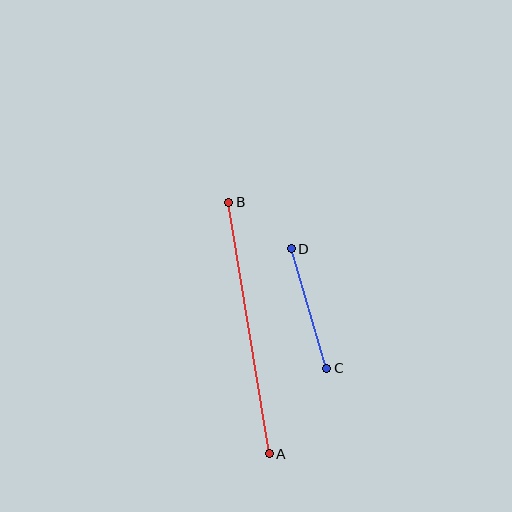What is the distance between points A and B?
The distance is approximately 255 pixels.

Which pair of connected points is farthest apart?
Points A and B are farthest apart.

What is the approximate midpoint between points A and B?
The midpoint is at approximately (249, 328) pixels.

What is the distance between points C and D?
The distance is approximately 124 pixels.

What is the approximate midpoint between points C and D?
The midpoint is at approximately (309, 308) pixels.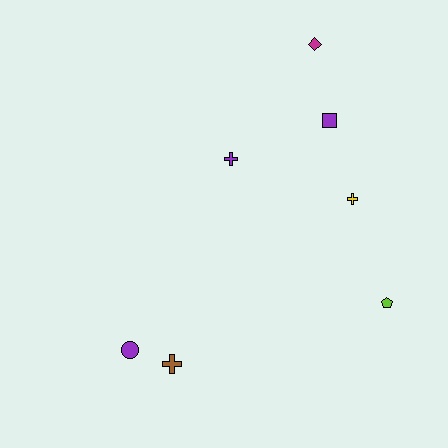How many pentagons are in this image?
There is 1 pentagon.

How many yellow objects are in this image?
There is 1 yellow object.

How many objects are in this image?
There are 7 objects.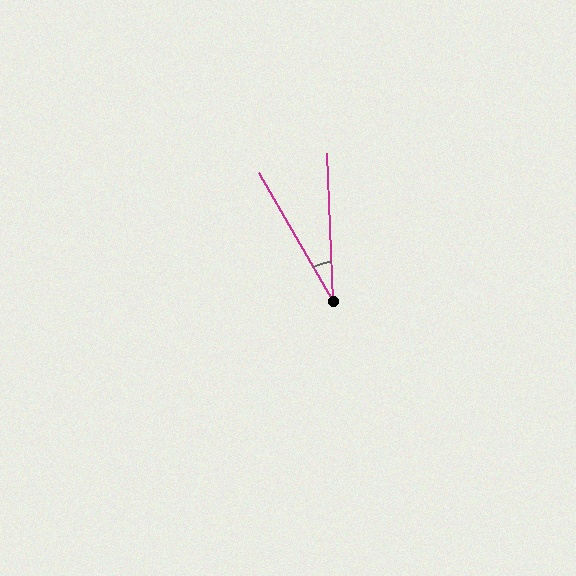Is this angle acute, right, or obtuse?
It is acute.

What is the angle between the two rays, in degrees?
Approximately 28 degrees.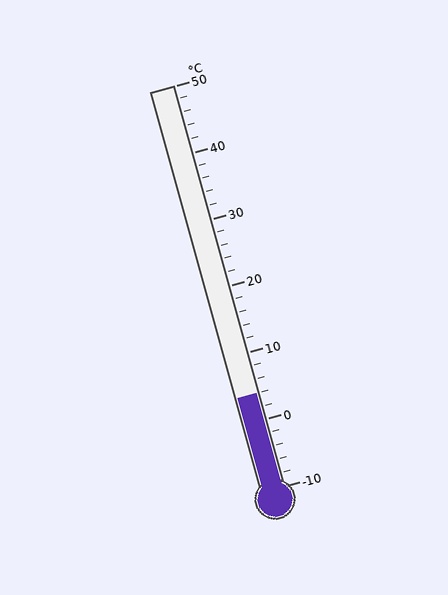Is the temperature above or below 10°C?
The temperature is below 10°C.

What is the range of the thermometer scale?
The thermometer scale ranges from -10°C to 50°C.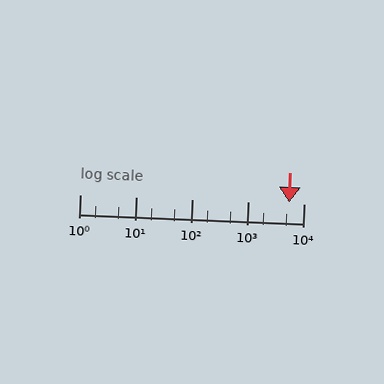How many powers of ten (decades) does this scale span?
The scale spans 4 decades, from 1 to 10000.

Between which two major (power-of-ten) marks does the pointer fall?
The pointer is between 1000 and 10000.